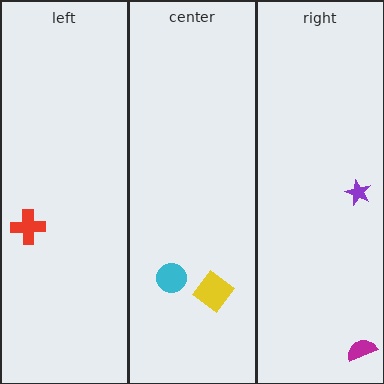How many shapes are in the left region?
1.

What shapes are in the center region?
The yellow diamond, the cyan circle.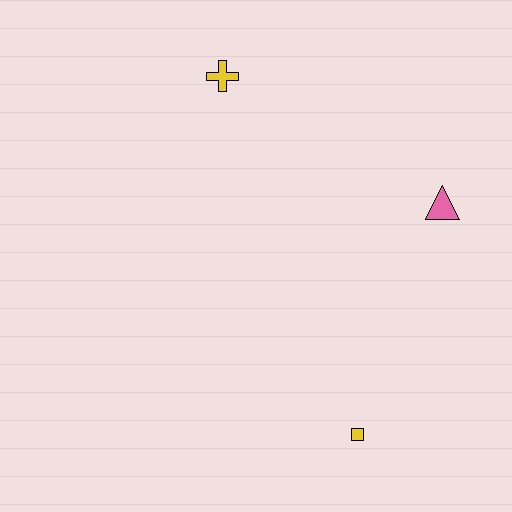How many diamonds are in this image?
There are no diamonds.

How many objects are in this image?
There are 3 objects.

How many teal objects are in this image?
There are no teal objects.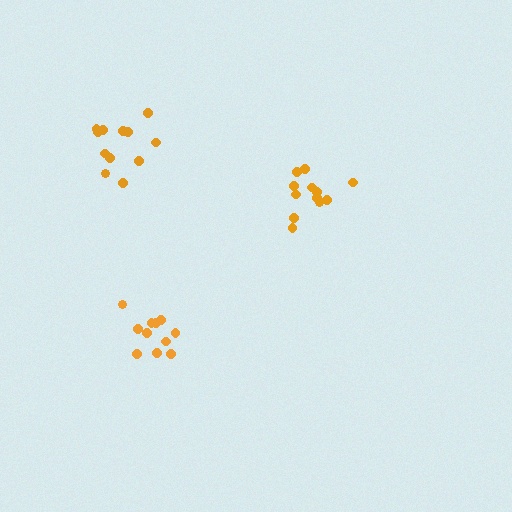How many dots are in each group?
Group 1: 12 dots, Group 2: 11 dots, Group 3: 12 dots (35 total).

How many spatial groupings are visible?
There are 3 spatial groupings.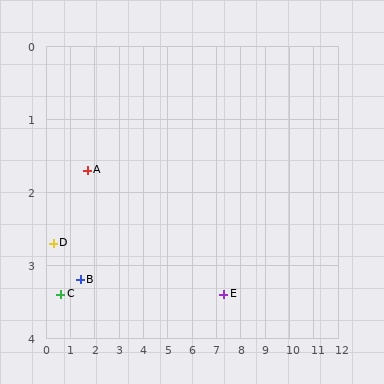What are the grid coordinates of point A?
Point A is at approximately (1.7, 1.7).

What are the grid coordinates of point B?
Point B is at approximately (1.4, 3.2).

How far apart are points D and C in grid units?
Points D and C are about 0.8 grid units apart.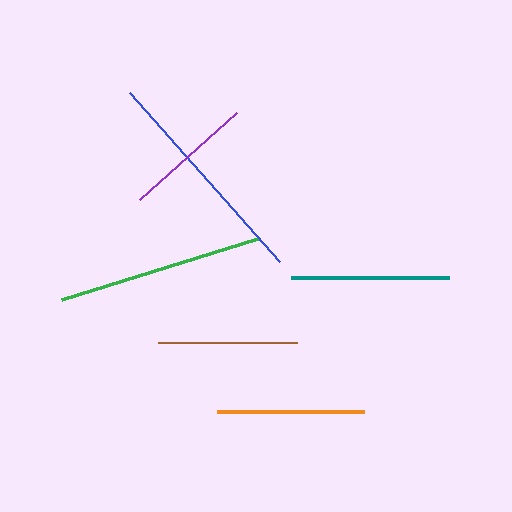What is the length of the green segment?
The green segment is approximately 205 pixels long.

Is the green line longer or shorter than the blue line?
The blue line is longer than the green line.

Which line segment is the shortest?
The purple line is the shortest at approximately 131 pixels.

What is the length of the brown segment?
The brown segment is approximately 139 pixels long.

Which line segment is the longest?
The blue line is the longest at approximately 226 pixels.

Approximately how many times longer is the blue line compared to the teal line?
The blue line is approximately 1.4 times the length of the teal line.